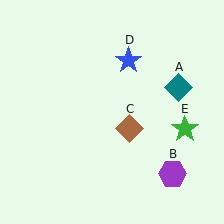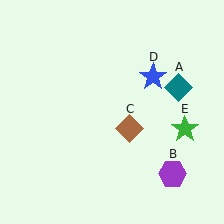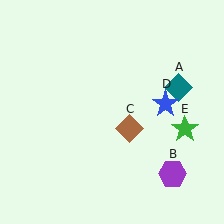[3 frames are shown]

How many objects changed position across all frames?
1 object changed position: blue star (object D).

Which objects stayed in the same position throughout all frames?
Teal diamond (object A) and purple hexagon (object B) and brown diamond (object C) and green star (object E) remained stationary.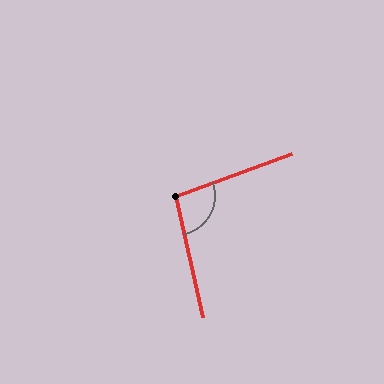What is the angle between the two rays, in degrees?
Approximately 98 degrees.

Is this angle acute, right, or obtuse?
It is obtuse.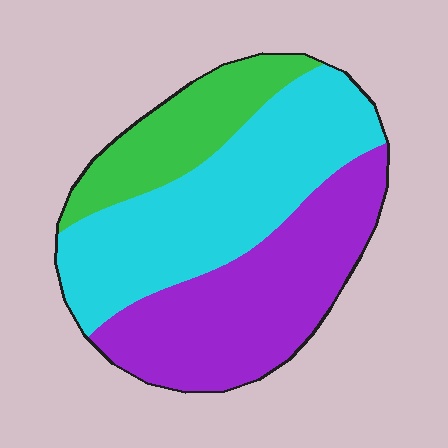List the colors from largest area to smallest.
From largest to smallest: cyan, purple, green.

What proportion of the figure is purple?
Purple takes up between a third and a half of the figure.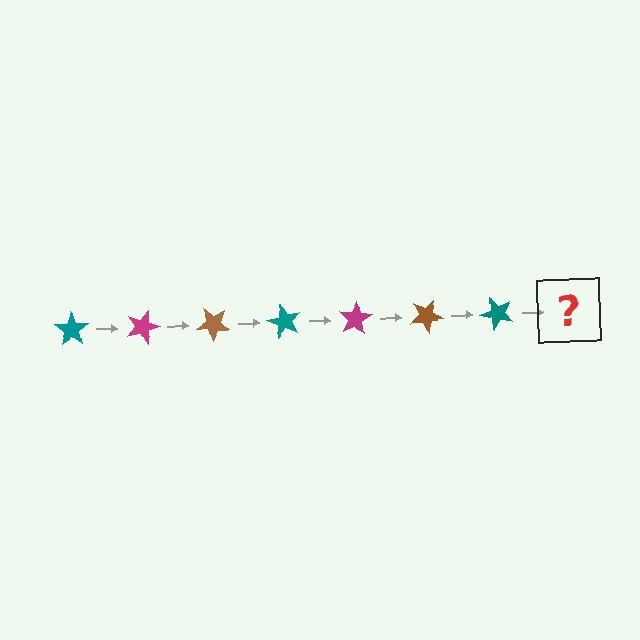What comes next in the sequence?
The next element should be a magenta star, rotated 140 degrees from the start.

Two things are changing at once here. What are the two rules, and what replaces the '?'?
The two rules are that it rotates 20 degrees each step and the color cycles through teal, magenta, and brown. The '?' should be a magenta star, rotated 140 degrees from the start.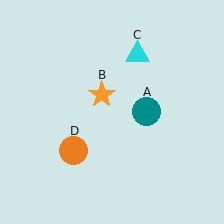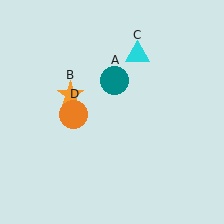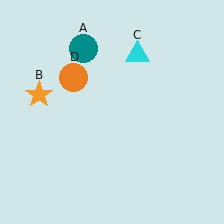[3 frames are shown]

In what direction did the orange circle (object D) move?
The orange circle (object D) moved up.